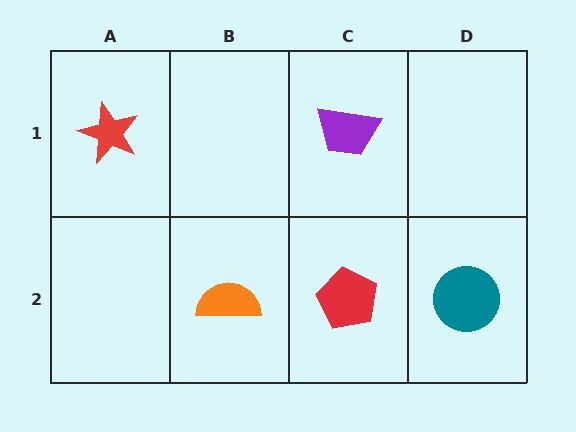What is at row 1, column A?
A red star.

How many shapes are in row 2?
3 shapes.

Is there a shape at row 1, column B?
No, that cell is empty.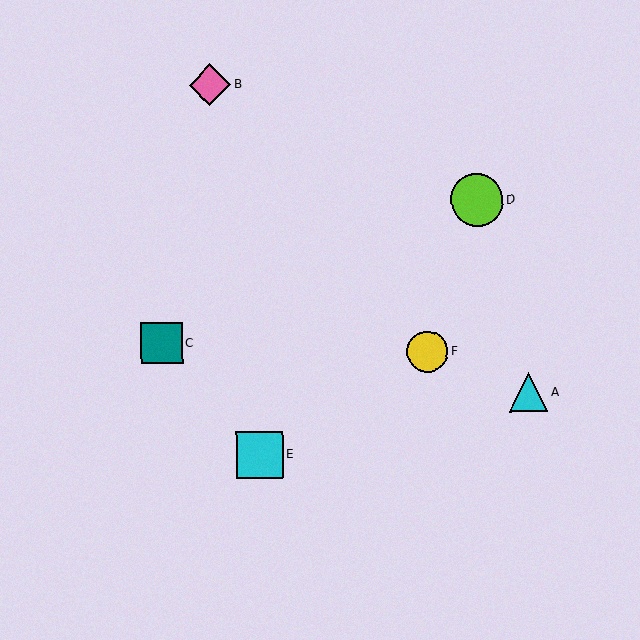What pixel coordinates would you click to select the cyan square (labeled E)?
Click at (259, 454) to select the cyan square E.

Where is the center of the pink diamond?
The center of the pink diamond is at (210, 85).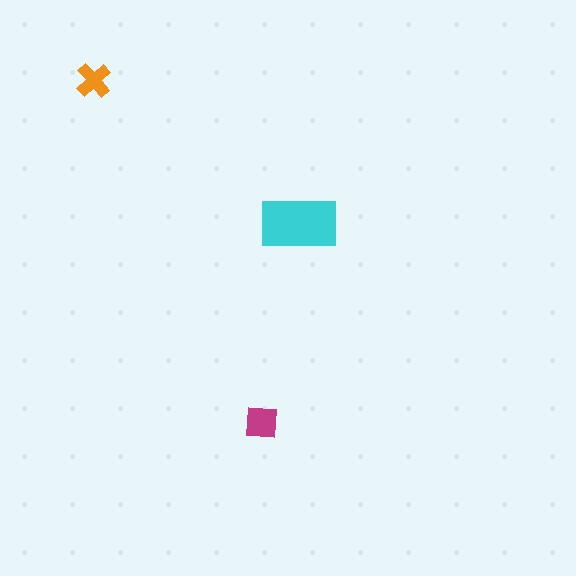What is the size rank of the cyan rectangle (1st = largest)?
1st.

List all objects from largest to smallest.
The cyan rectangle, the magenta square, the orange cross.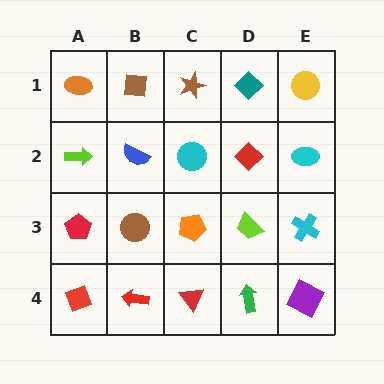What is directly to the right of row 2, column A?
A blue semicircle.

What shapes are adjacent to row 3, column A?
A lime arrow (row 2, column A), a red diamond (row 4, column A), a brown circle (row 3, column B).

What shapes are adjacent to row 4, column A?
A red pentagon (row 3, column A), a red arrow (row 4, column B).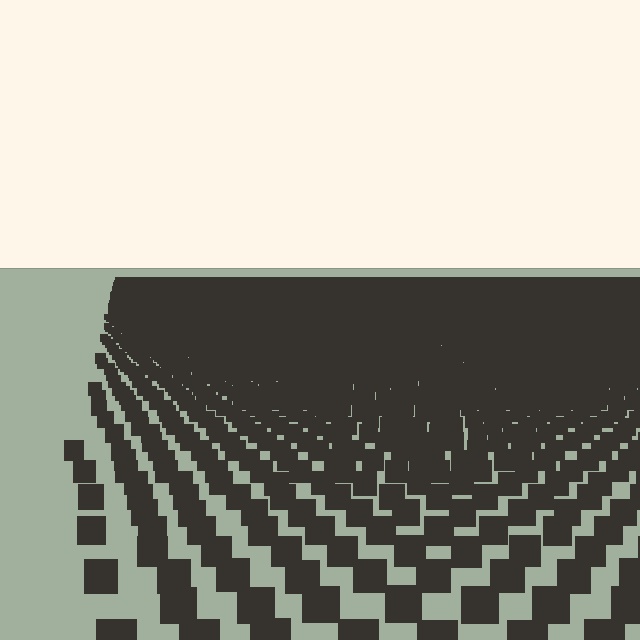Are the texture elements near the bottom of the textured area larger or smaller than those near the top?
Larger. Near the bottom, elements are closer to the viewer and appear at a bigger on-screen size.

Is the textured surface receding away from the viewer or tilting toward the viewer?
The surface is receding away from the viewer. Texture elements get smaller and denser toward the top.